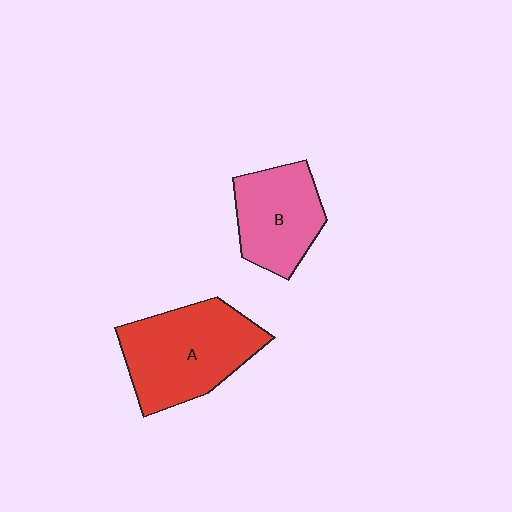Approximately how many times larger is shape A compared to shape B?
Approximately 1.4 times.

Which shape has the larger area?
Shape A (red).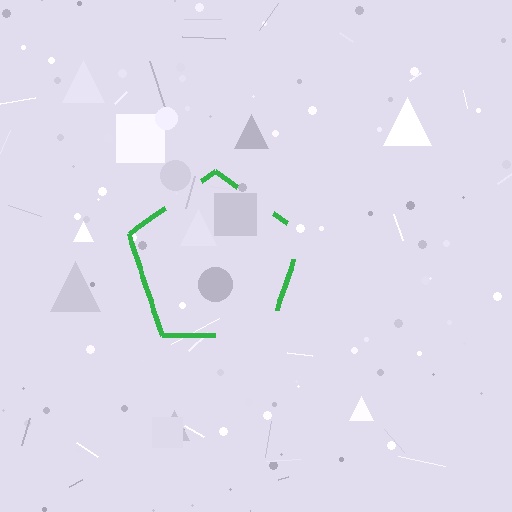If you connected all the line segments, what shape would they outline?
They would outline a pentagon.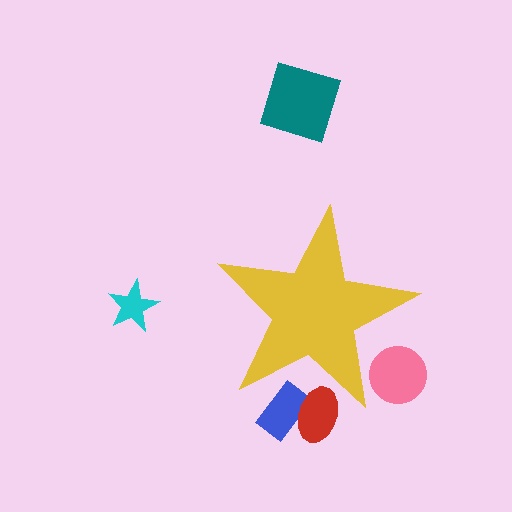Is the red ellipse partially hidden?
Yes, the red ellipse is partially hidden behind the yellow star.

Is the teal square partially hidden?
No, the teal square is fully visible.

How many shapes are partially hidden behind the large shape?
3 shapes are partially hidden.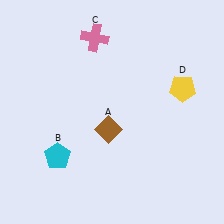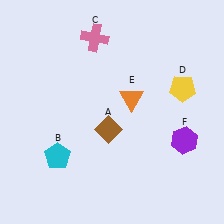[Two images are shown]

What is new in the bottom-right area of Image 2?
A purple hexagon (F) was added in the bottom-right area of Image 2.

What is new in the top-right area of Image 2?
An orange triangle (E) was added in the top-right area of Image 2.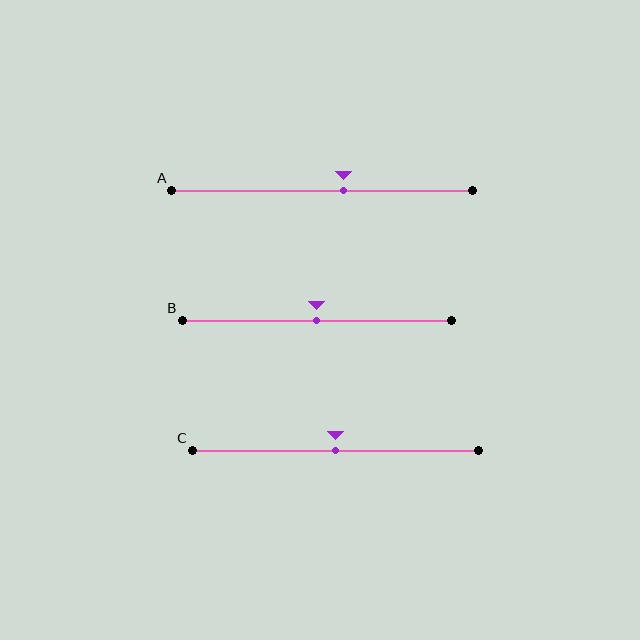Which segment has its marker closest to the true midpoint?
Segment B has its marker closest to the true midpoint.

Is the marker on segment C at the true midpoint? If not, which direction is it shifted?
Yes, the marker on segment C is at the true midpoint.